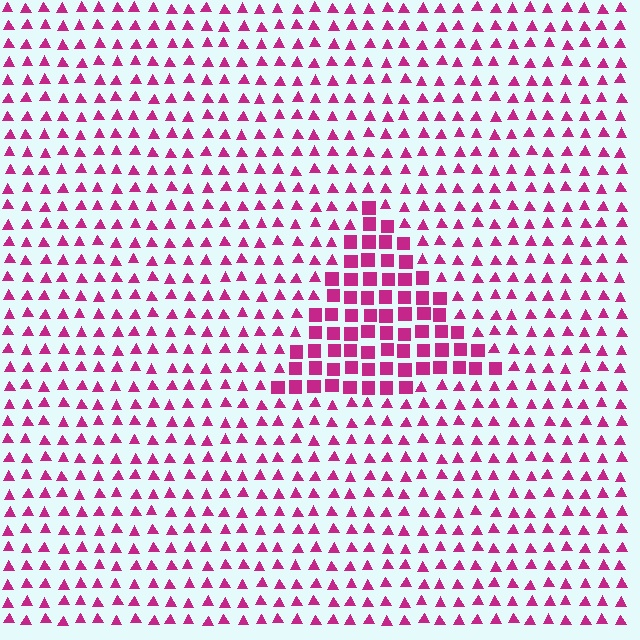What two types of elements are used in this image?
The image uses squares inside the triangle region and triangles outside it.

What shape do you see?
I see a triangle.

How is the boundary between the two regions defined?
The boundary is defined by a change in element shape: squares inside vs. triangles outside. All elements share the same color and spacing.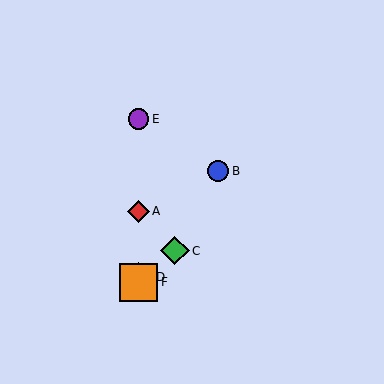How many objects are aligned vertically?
4 objects (A, D, E, F) are aligned vertically.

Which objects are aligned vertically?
Objects A, D, E, F are aligned vertically.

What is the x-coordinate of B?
Object B is at x≈218.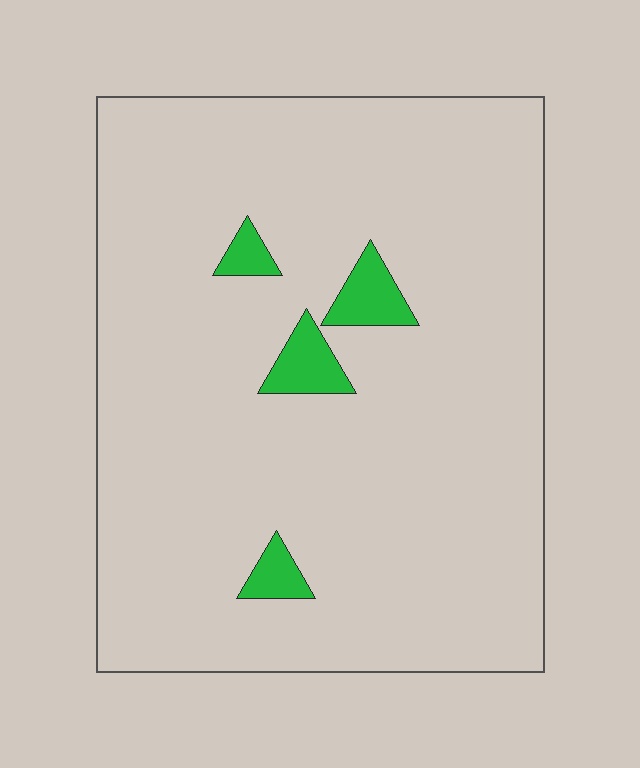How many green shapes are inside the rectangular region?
4.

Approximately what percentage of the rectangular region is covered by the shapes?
Approximately 5%.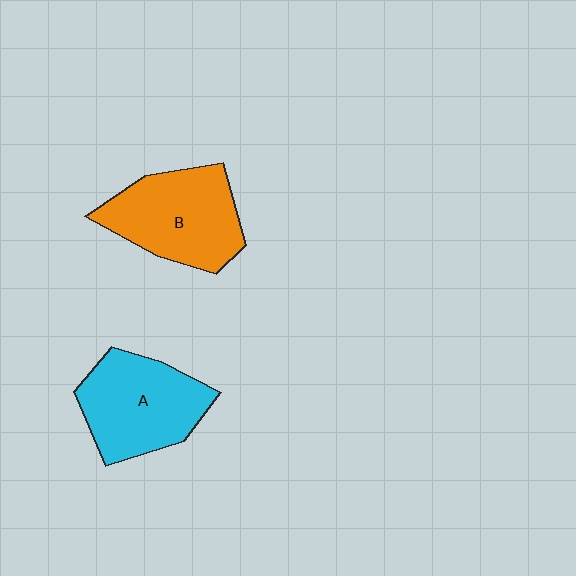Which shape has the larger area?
Shape B (orange).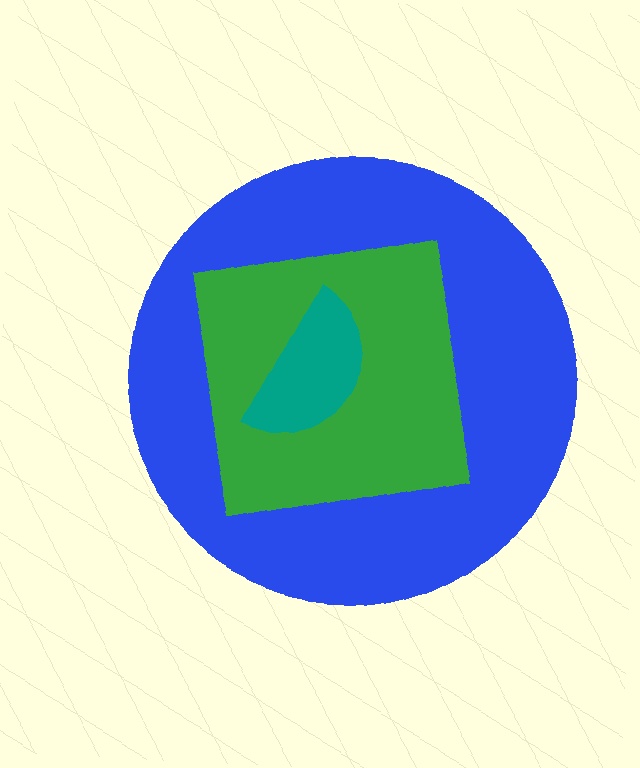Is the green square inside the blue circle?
Yes.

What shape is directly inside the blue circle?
The green square.